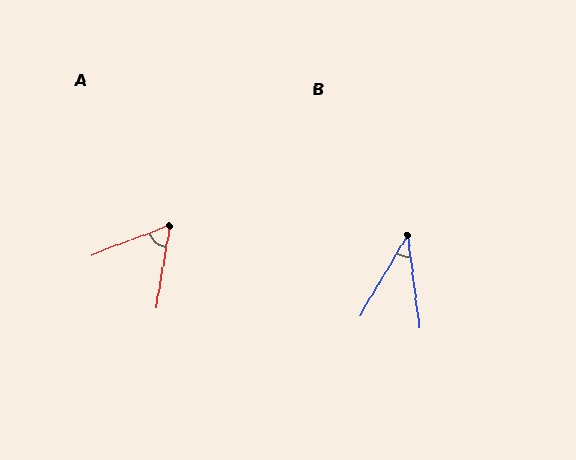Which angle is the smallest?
B, at approximately 38 degrees.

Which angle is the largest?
A, at approximately 60 degrees.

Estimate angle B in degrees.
Approximately 38 degrees.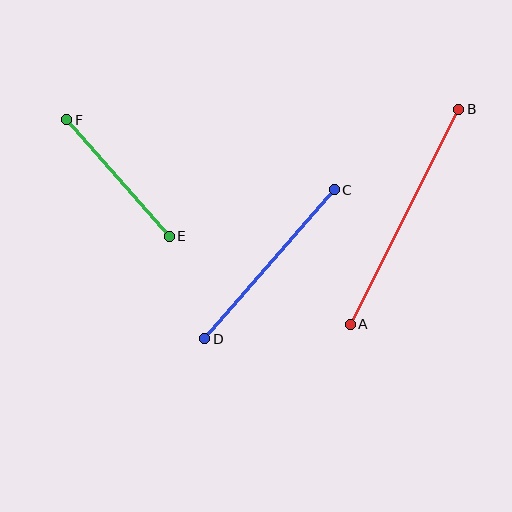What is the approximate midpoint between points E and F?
The midpoint is at approximately (118, 178) pixels.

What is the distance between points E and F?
The distance is approximately 155 pixels.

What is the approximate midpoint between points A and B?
The midpoint is at approximately (404, 217) pixels.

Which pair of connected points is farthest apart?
Points A and B are farthest apart.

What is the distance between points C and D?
The distance is approximately 198 pixels.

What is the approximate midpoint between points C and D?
The midpoint is at approximately (270, 264) pixels.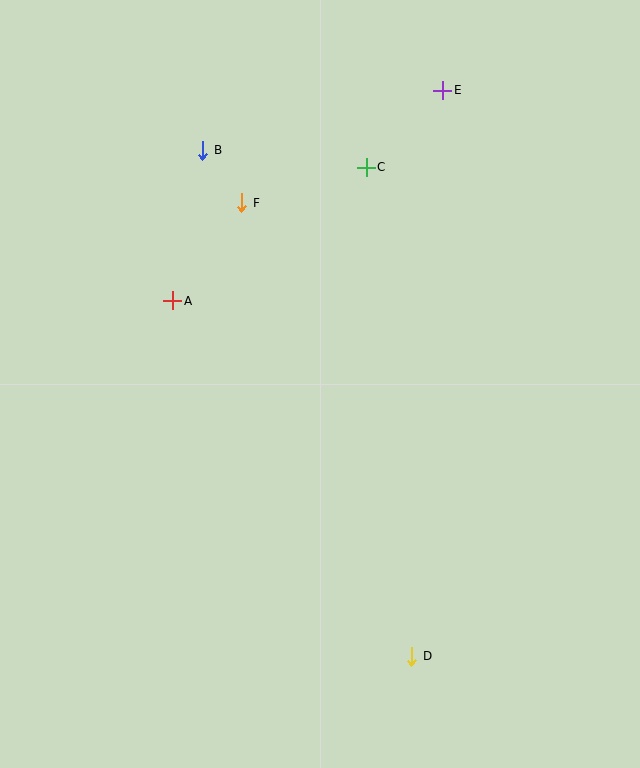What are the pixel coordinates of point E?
Point E is at (443, 90).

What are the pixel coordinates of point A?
Point A is at (173, 301).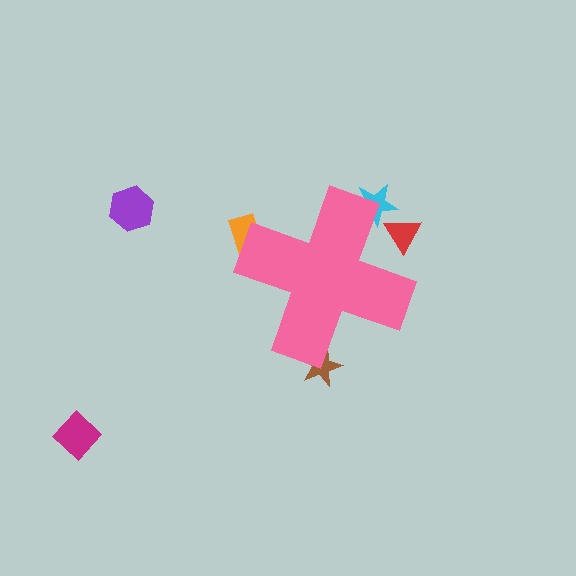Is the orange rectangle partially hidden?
Yes, the orange rectangle is partially hidden behind the pink cross.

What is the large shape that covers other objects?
A pink cross.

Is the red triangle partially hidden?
Yes, the red triangle is partially hidden behind the pink cross.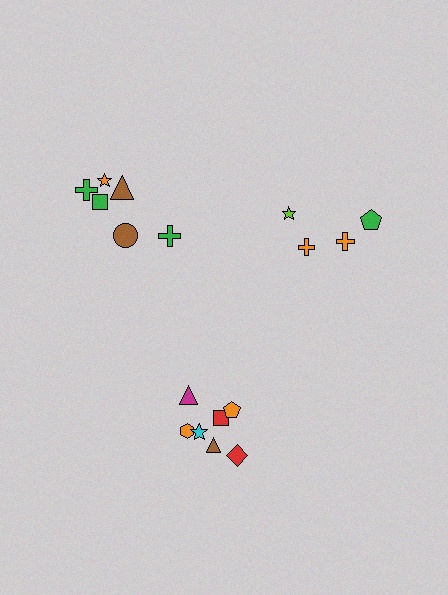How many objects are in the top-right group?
There are 4 objects.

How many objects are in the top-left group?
There are 6 objects.